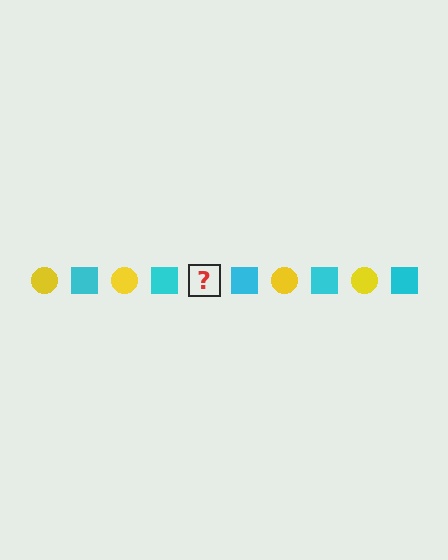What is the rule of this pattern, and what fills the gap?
The rule is that the pattern alternates between yellow circle and cyan square. The gap should be filled with a yellow circle.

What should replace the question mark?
The question mark should be replaced with a yellow circle.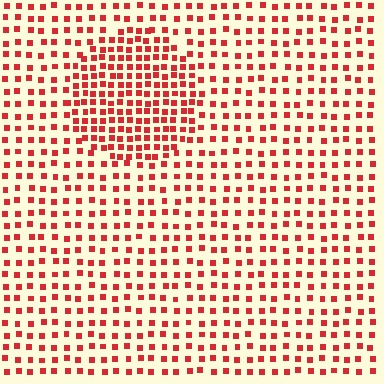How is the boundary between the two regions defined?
The boundary is defined by a change in element density (approximately 1.9x ratio). All elements are the same color, size, and shape.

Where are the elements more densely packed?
The elements are more densely packed inside the circle boundary.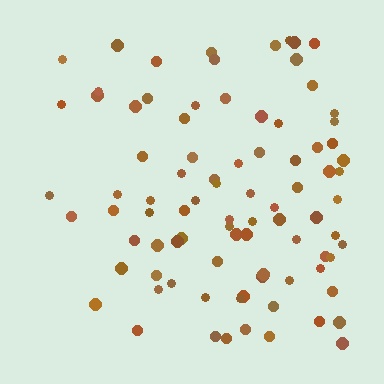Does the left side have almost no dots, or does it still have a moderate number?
Still a moderate number, just noticeably fewer than the right.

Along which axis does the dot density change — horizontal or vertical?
Horizontal.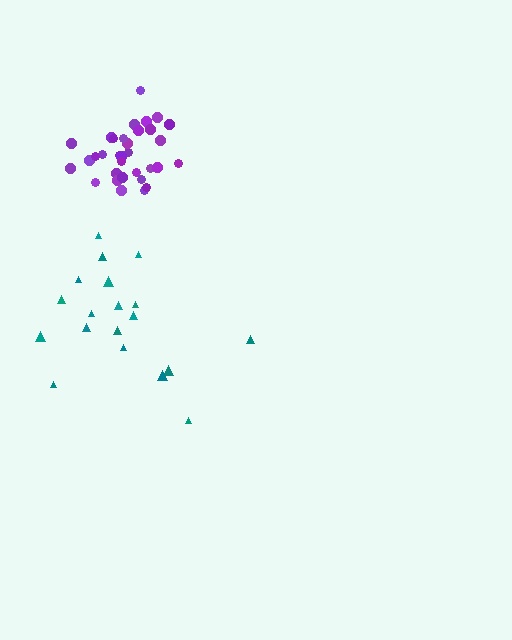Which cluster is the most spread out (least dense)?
Teal.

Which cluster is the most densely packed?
Purple.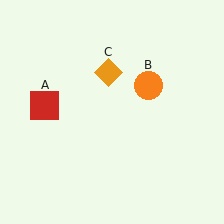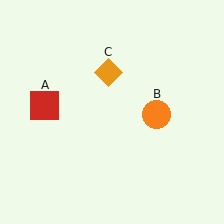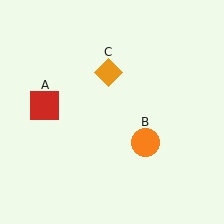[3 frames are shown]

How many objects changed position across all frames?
1 object changed position: orange circle (object B).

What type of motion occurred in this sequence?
The orange circle (object B) rotated clockwise around the center of the scene.